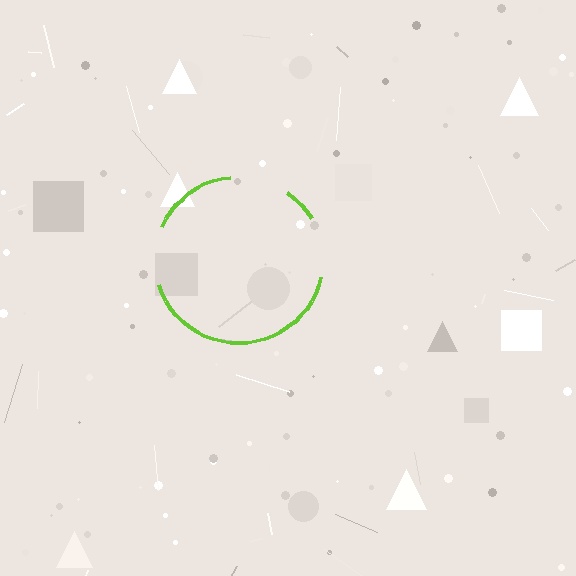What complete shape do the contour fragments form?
The contour fragments form a circle.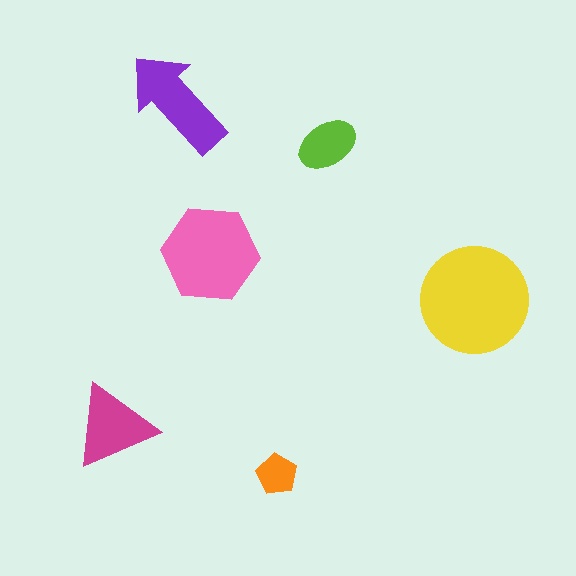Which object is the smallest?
The orange pentagon.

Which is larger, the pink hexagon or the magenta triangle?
The pink hexagon.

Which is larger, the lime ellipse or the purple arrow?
The purple arrow.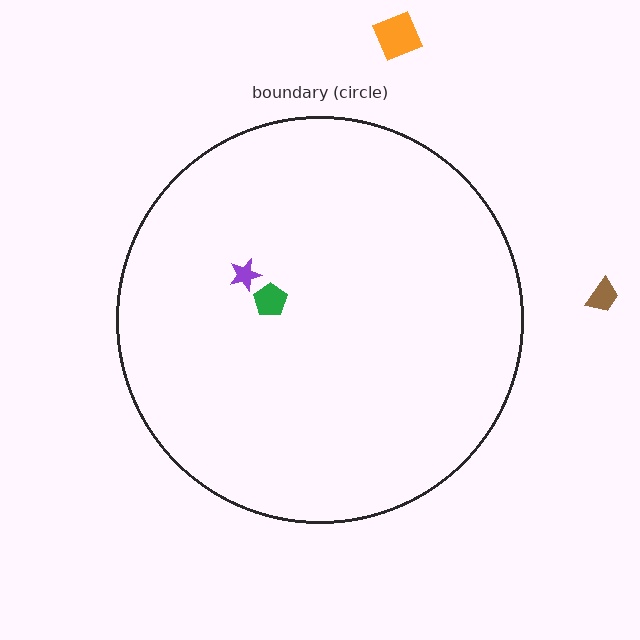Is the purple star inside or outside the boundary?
Inside.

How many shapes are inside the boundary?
2 inside, 2 outside.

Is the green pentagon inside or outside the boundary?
Inside.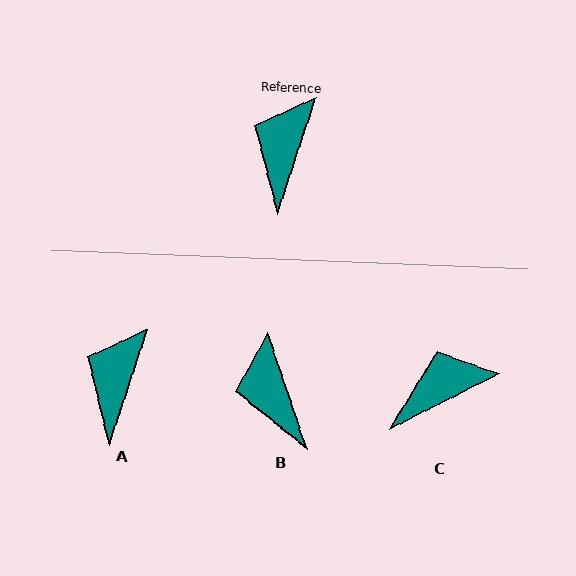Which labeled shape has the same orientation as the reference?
A.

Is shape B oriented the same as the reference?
No, it is off by about 37 degrees.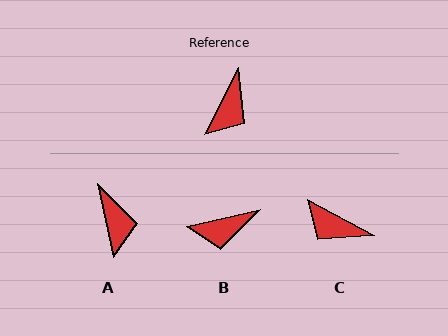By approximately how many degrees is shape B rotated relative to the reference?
Approximately 50 degrees clockwise.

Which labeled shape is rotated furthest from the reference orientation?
C, about 92 degrees away.